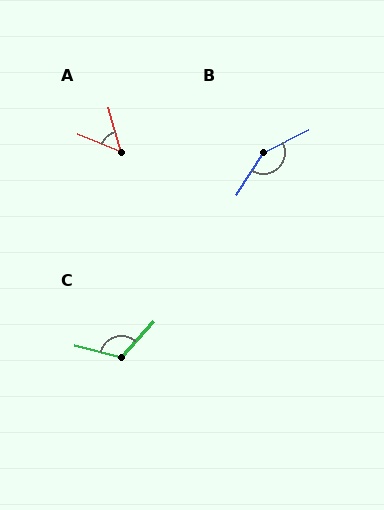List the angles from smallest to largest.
A (52°), C (119°), B (150°).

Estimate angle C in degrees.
Approximately 119 degrees.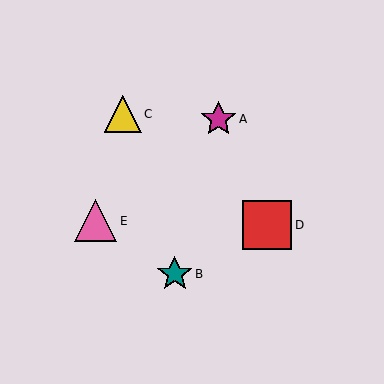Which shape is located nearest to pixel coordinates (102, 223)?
The pink triangle (labeled E) at (96, 221) is nearest to that location.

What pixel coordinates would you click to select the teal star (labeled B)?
Click at (175, 274) to select the teal star B.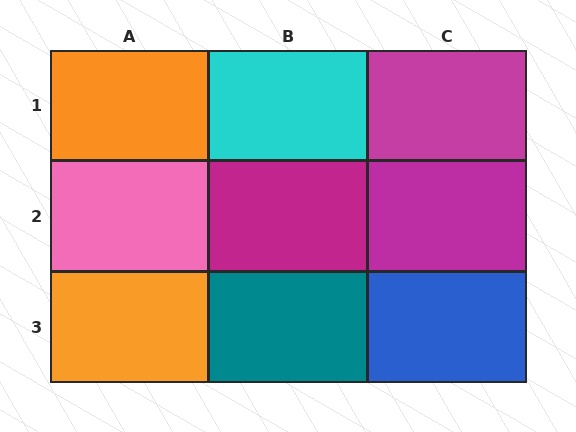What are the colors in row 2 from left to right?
Pink, magenta, magenta.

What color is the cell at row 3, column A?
Orange.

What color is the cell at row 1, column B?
Cyan.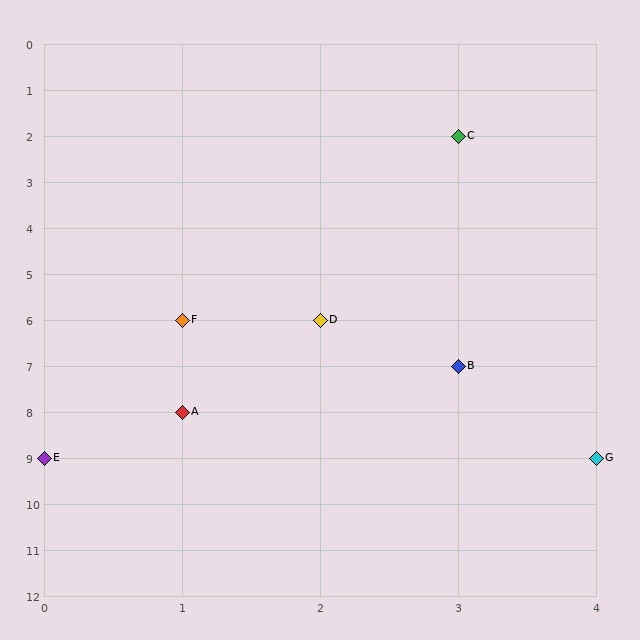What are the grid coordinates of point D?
Point D is at grid coordinates (2, 6).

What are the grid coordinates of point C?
Point C is at grid coordinates (3, 2).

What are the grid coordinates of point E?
Point E is at grid coordinates (0, 9).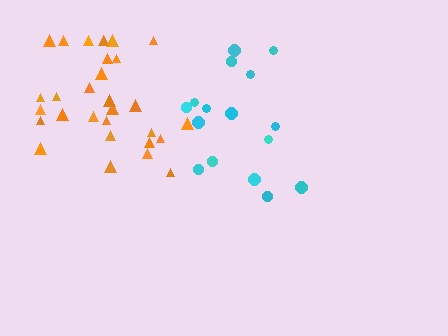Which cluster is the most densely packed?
Orange.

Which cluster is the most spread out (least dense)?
Cyan.